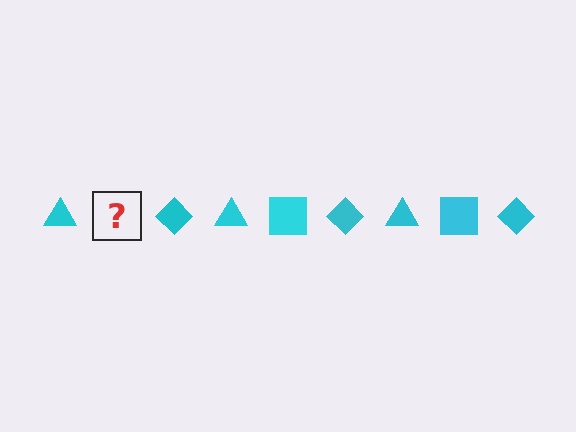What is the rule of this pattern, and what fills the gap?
The rule is that the pattern cycles through triangle, square, diamond shapes in cyan. The gap should be filled with a cyan square.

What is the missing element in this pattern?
The missing element is a cyan square.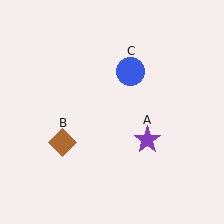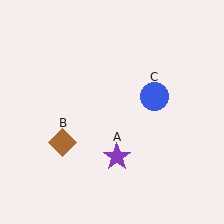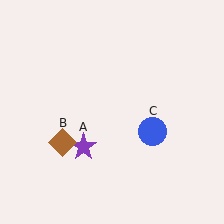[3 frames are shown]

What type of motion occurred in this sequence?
The purple star (object A), blue circle (object C) rotated clockwise around the center of the scene.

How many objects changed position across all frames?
2 objects changed position: purple star (object A), blue circle (object C).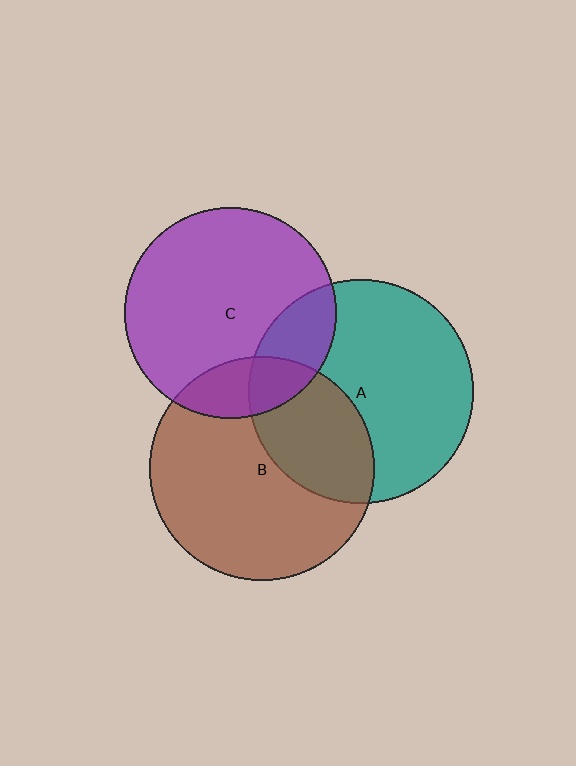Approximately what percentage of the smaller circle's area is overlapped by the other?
Approximately 20%.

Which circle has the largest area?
Circle B (brown).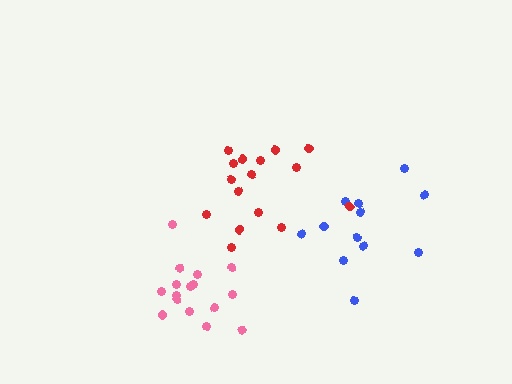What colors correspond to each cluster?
The clusters are colored: pink, blue, red.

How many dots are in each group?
Group 1: 16 dots, Group 2: 12 dots, Group 3: 16 dots (44 total).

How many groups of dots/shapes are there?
There are 3 groups.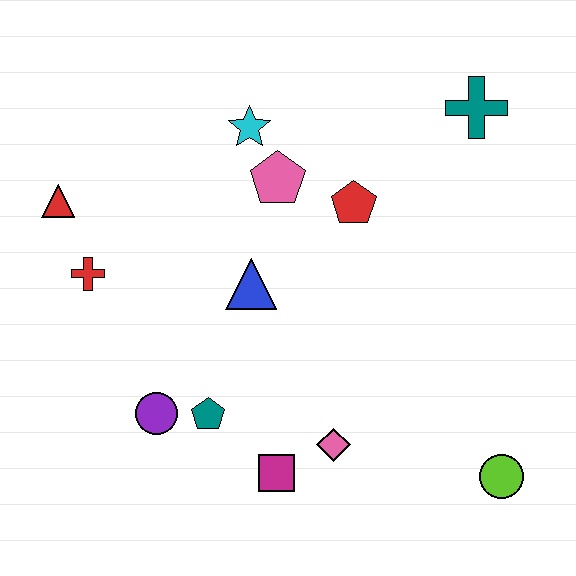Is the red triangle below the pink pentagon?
Yes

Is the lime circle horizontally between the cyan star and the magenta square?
No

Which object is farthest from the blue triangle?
The lime circle is farthest from the blue triangle.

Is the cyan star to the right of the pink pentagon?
No